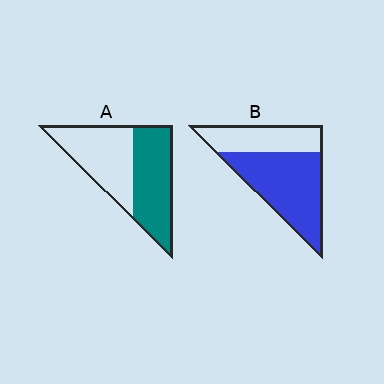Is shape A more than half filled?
Roughly half.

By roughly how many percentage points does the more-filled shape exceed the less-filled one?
By roughly 15 percentage points (B over A).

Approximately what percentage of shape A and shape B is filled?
A is approximately 50% and B is approximately 65%.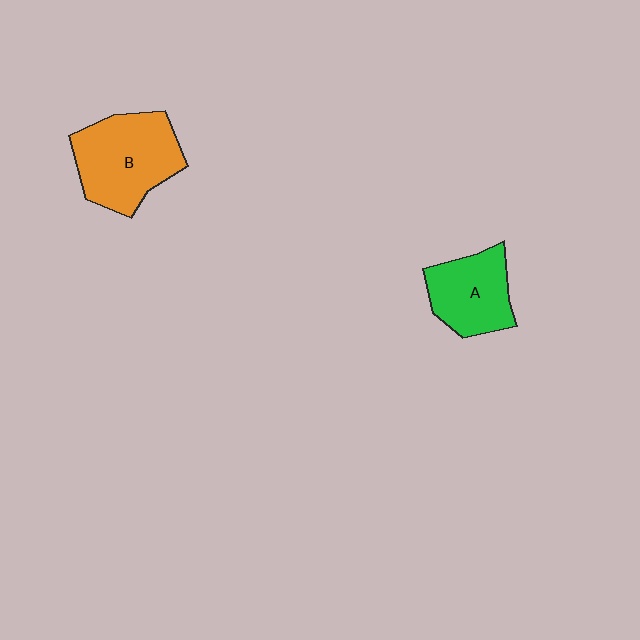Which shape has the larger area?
Shape B (orange).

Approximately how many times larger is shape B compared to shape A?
Approximately 1.4 times.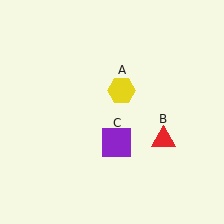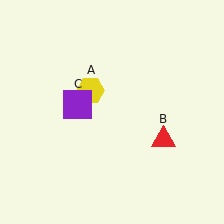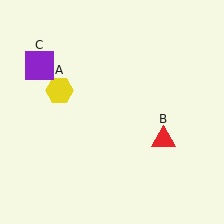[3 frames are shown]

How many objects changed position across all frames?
2 objects changed position: yellow hexagon (object A), purple square (object C).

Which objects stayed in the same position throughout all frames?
Red triangle (object B) remained stationary.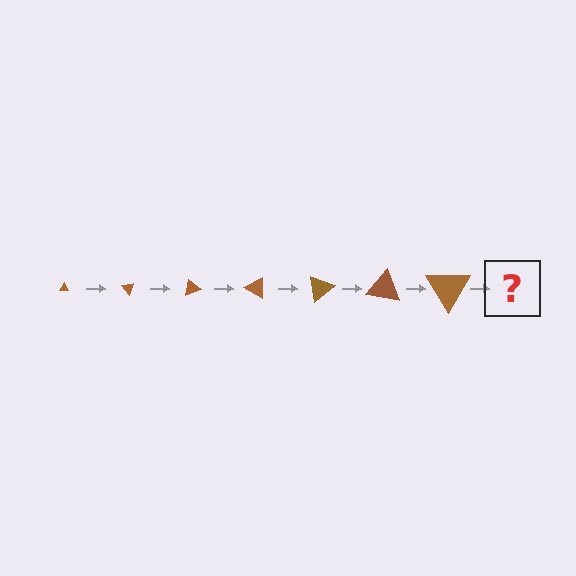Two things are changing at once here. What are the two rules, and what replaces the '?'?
The two rules are that the triangle grows larger each step and it rotates 50 degrees each step. The '?' should be a triangle, larger than the previous one and rotated 350 degrees from the start.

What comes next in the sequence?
The next element should be a triangle, larger than the previous one and rotated 350 degrees from the start.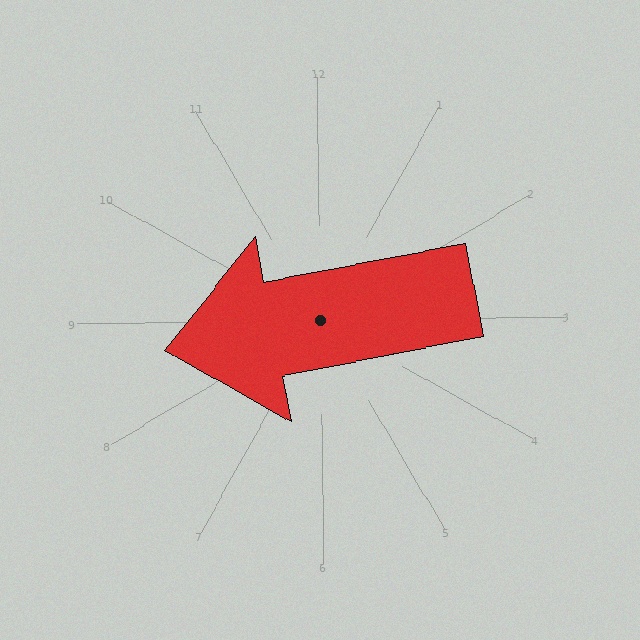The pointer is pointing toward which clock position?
Roughly 9 o'clock.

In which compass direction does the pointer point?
West.